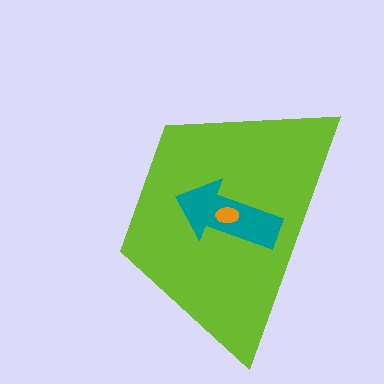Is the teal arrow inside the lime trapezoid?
Yes.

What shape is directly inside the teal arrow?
The orange ellipse.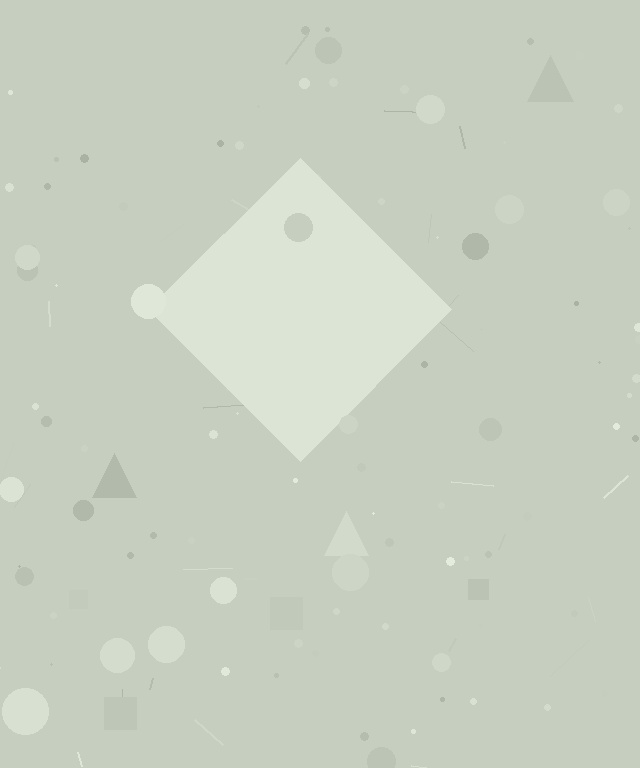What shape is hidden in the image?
A diamond is hidden in the image.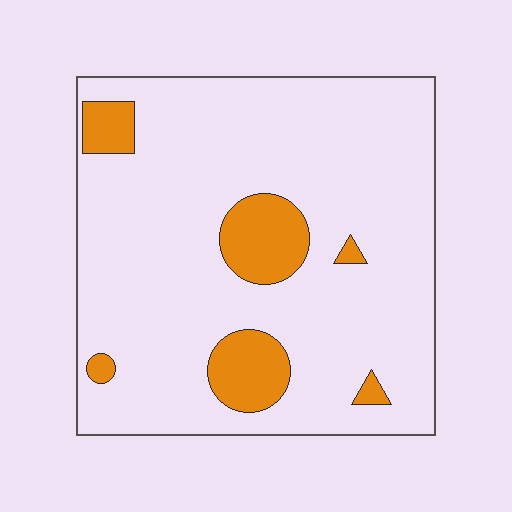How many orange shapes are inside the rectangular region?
6.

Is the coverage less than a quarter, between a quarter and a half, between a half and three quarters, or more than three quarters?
Less than a quarter.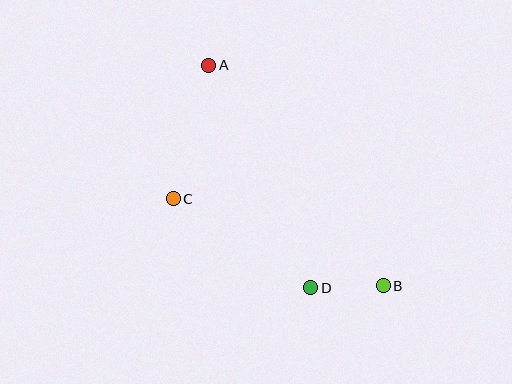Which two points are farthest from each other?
Points A and B are farthest from each other.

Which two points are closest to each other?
Points B and D are closest to each other.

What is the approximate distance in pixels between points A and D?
The distance between A and D is approximately 244 pixels.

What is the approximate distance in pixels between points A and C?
The distance between A and C is approximately 138 pixels.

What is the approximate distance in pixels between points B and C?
The distance between B and C is approximately 227 pixels.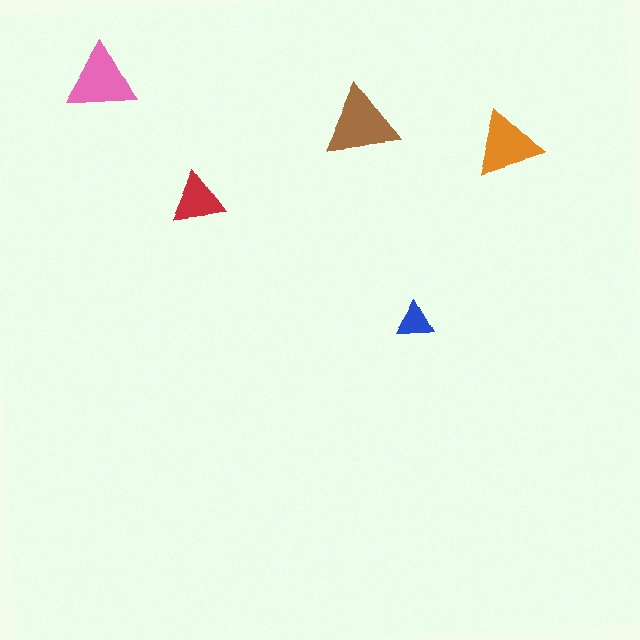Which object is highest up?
The pink triangle is topmost.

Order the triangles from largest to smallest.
the brown one, the pink one, the orange one, the red one, the blue one.